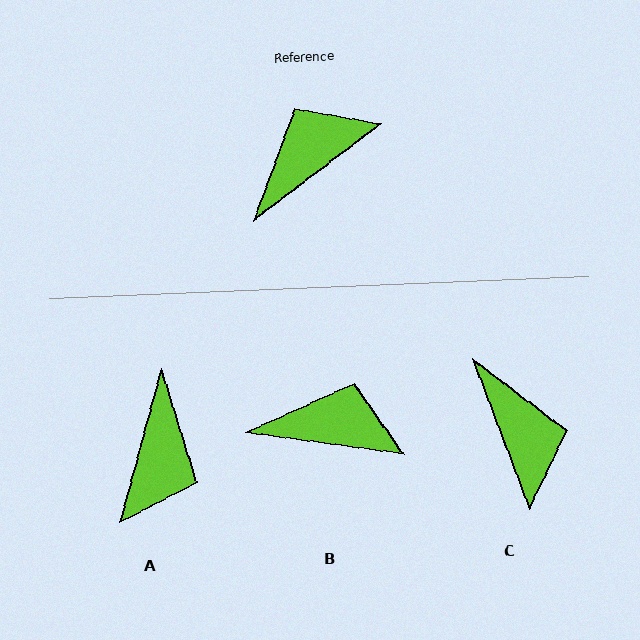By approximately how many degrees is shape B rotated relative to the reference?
Approximately 45 degrees clockwise.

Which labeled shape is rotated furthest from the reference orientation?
A, about 142 degrees away.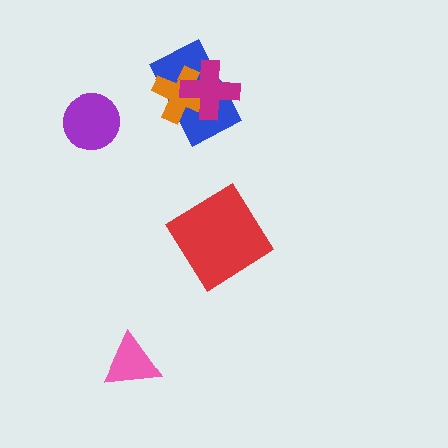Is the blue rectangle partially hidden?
Yes, it is partially covered by another shape.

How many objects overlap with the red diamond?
0 objects overlap with the red diamond.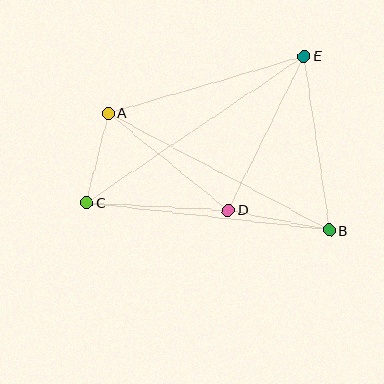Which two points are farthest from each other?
Points C and E are farthest from each other.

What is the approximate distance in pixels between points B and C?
The distance between B and C is approximately 244 pixels.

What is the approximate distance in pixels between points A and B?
The distance between A and B is approximately 250 pixels.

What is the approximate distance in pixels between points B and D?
The distance between B and D is approximately 103 pixels.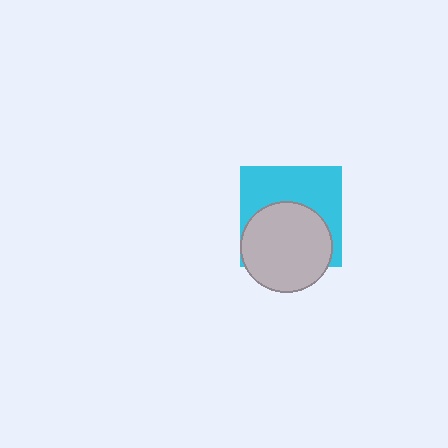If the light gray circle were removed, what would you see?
You would see the complete cyan square.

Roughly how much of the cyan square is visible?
About half of it is visible (roughly 50%).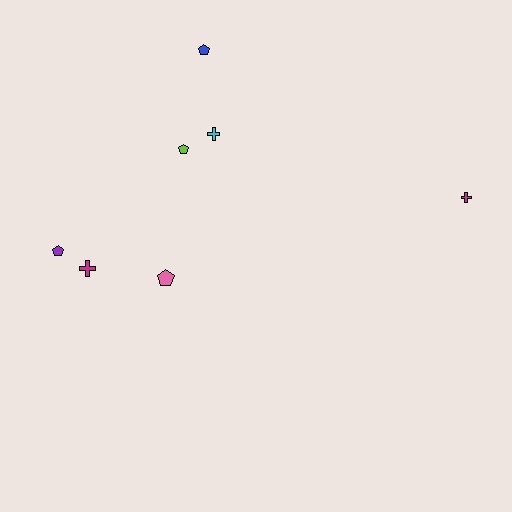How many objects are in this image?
There are 7 objects.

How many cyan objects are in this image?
There is 1 cyan object.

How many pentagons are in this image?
There are 4 pentagons.